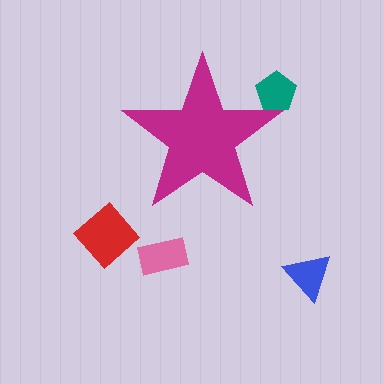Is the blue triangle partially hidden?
No, the blue triangle is fully visible.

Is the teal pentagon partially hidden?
Yes, the teal pentagon is partially hidden behind the magenta star.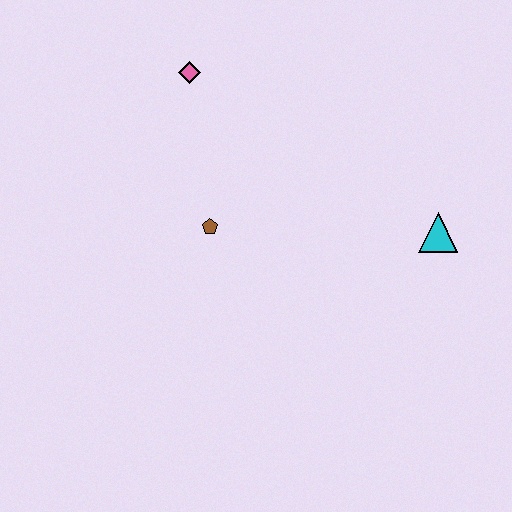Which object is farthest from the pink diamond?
The cyan triangle is farthest from the pink diamond.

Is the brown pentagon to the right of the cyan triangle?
No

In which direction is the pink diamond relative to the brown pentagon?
The pink diamond is above the brown pentagon.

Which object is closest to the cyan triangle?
The brown pentagon is closest to the cyan triangle.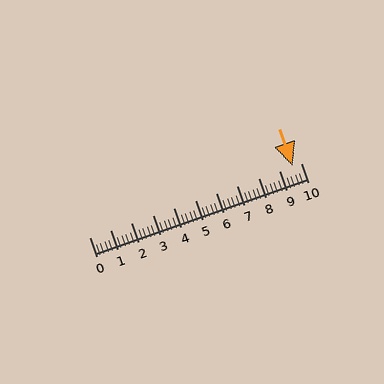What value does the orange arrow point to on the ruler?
The orange arrow points to approximately 9.6.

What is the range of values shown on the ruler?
The ruler shows values from 0 to 10.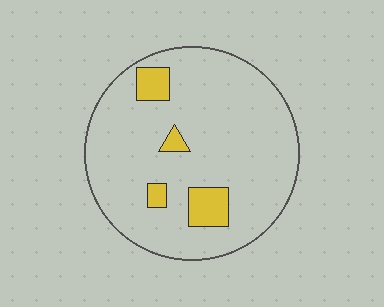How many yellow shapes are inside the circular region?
4.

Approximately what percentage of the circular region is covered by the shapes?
Approximately 10%.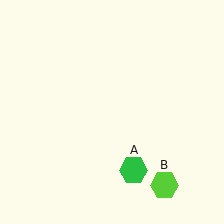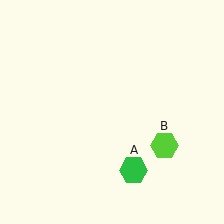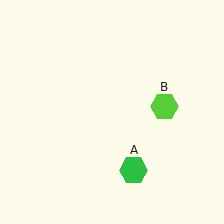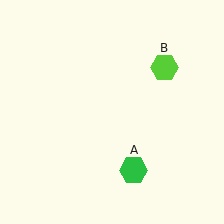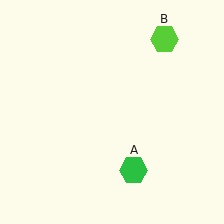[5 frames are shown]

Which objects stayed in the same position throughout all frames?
Green hexagon (object A) remained stationary.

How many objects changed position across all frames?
1 object changed position: lime hexagon (object B).